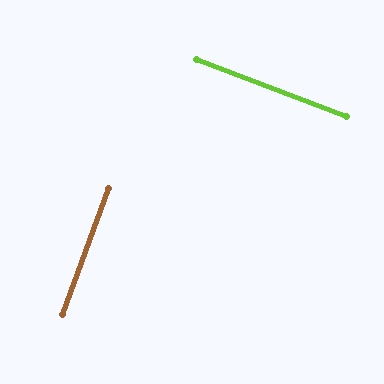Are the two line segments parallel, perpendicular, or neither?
Perpendicular — they meet at approximately 89°.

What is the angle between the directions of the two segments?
Approximately 89 degrees.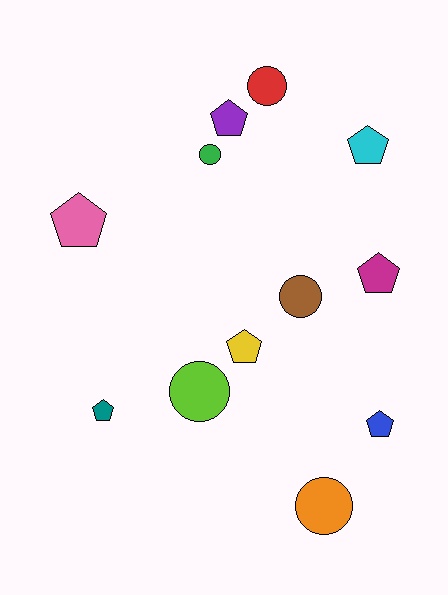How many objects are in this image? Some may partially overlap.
There are 12 objects.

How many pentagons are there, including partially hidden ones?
There are 7 pentagons.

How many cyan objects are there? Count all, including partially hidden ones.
There is 1 cyan object.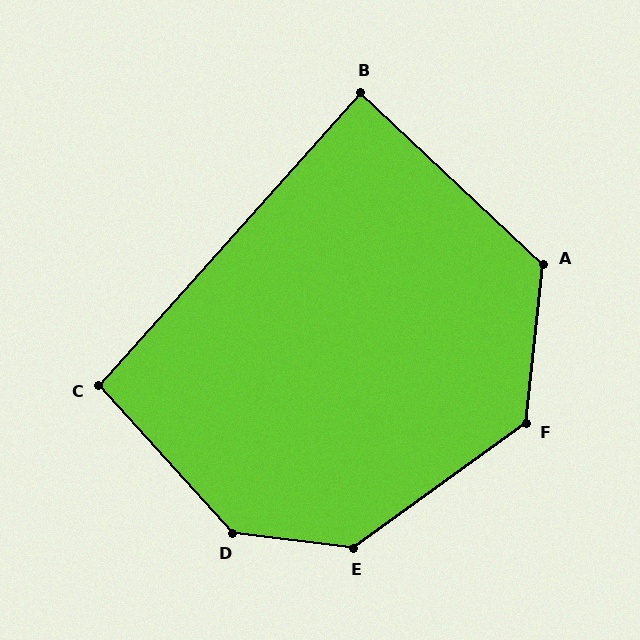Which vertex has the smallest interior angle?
B, at approximately 89 degrees.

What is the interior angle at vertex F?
Approximately 132 degrees (obtuse).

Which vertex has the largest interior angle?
D, at approximately 139 degrees.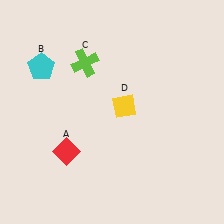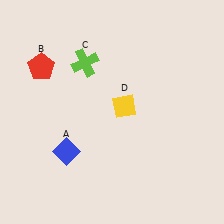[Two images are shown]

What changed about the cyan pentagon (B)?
In Image 1, B is cyan. In Image 2, it changed to red.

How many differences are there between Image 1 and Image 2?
There are 2 differences between the two images.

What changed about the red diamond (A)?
In Image 1, A is red. In Image 2, it changed to blue.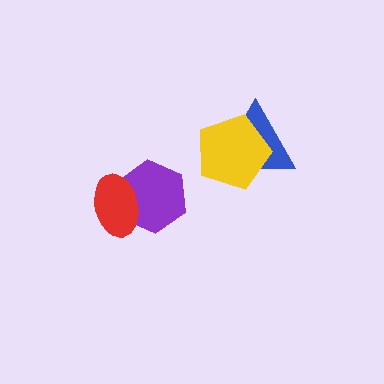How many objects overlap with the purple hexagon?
1 object overlaps with the purple hexagon.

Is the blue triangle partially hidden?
Yes, it is partially covered by another shape.